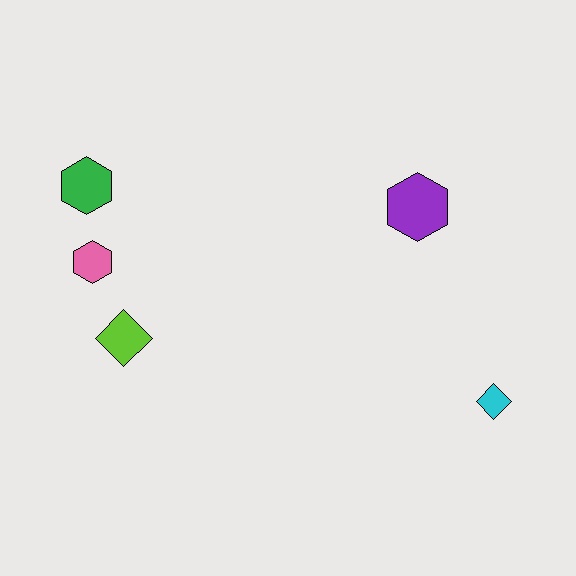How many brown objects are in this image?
There are no brown objects.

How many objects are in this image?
There are 5 objects.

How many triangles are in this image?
There are no triangles.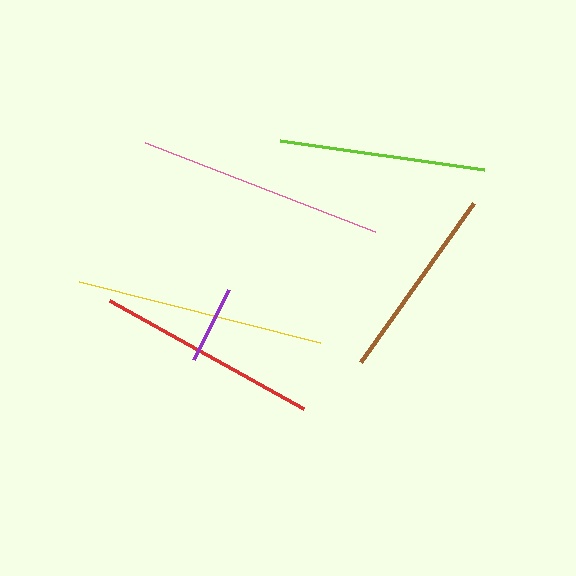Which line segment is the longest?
The yellow line is the longest at approximately 249 pixels.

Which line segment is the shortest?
The purple line is the shortest at approximately 78 pixels.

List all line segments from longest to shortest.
From longest to shortest: yellow, pink, red, lime, brown, purple.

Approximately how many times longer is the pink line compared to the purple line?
The pink line is approximately 3.2 times the length of the purple line.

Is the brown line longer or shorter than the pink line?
The pink line is longer than the brown line.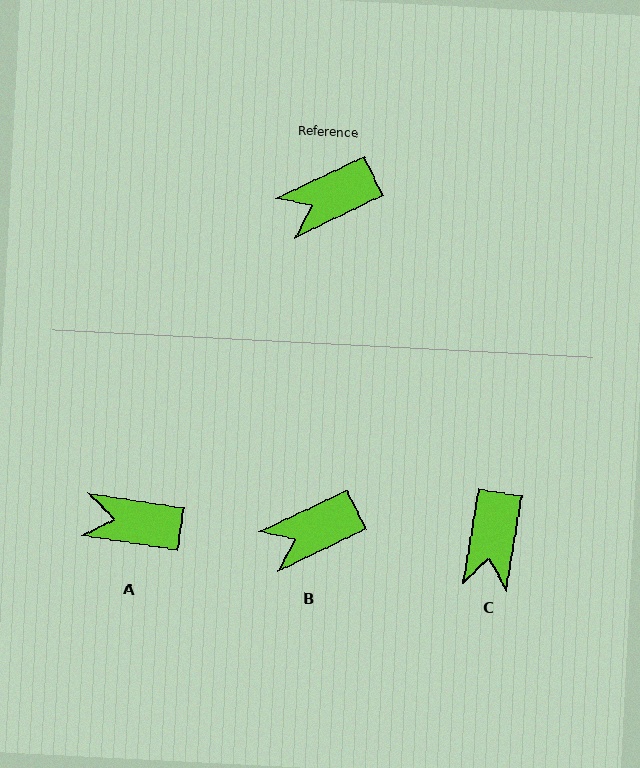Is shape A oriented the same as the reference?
No, it is off by about 34 degrees.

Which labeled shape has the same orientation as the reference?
B.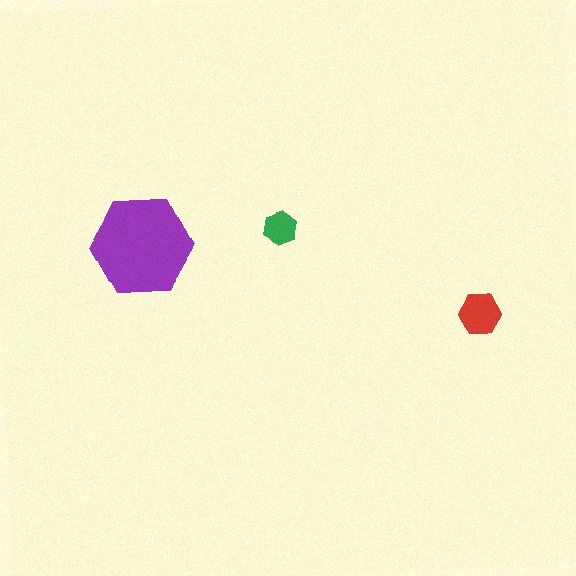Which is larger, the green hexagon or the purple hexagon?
The purple one.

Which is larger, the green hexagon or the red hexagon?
The red one.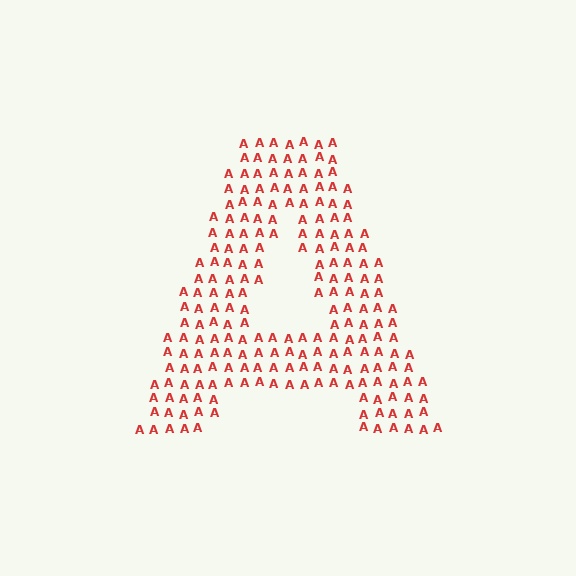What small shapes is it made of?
It is made of small letter A's.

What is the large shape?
The large shape is the letter A.